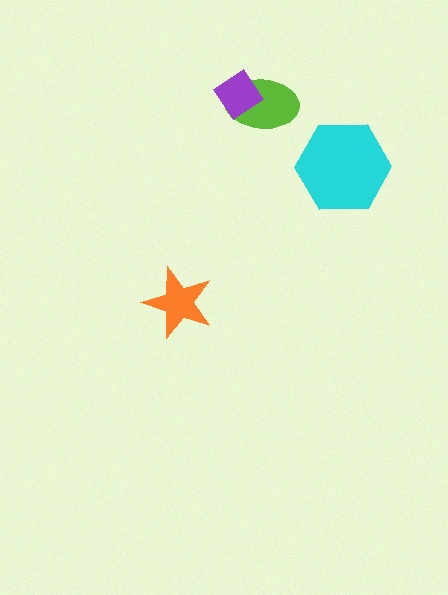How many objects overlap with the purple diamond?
1 object overlaps with the purple diamond.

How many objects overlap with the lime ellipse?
1 object overlaps with the lime ellipse.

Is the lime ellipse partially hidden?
Yes, it is partially covered by another shape.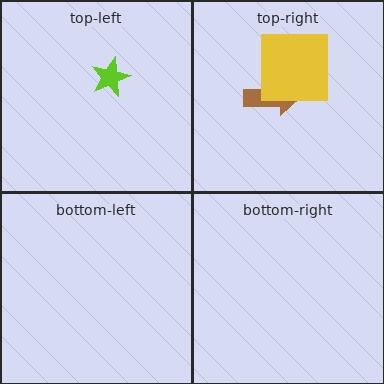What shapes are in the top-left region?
The lime star.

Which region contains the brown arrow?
The top-right region.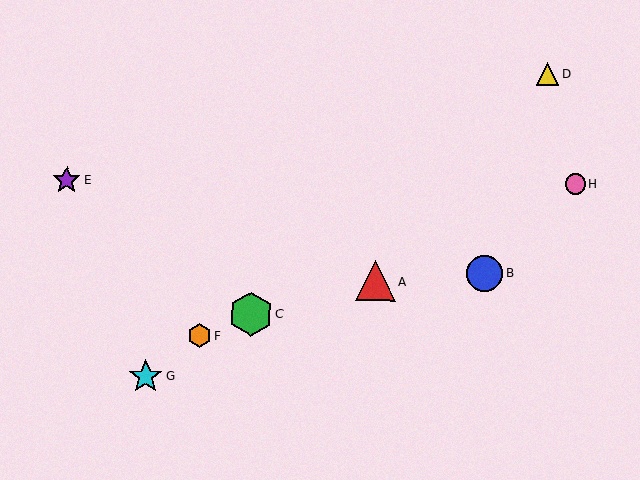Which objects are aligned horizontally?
Objects E, H are aligned horizontally.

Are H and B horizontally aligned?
No, H is at y≈184 and B is at y≈273.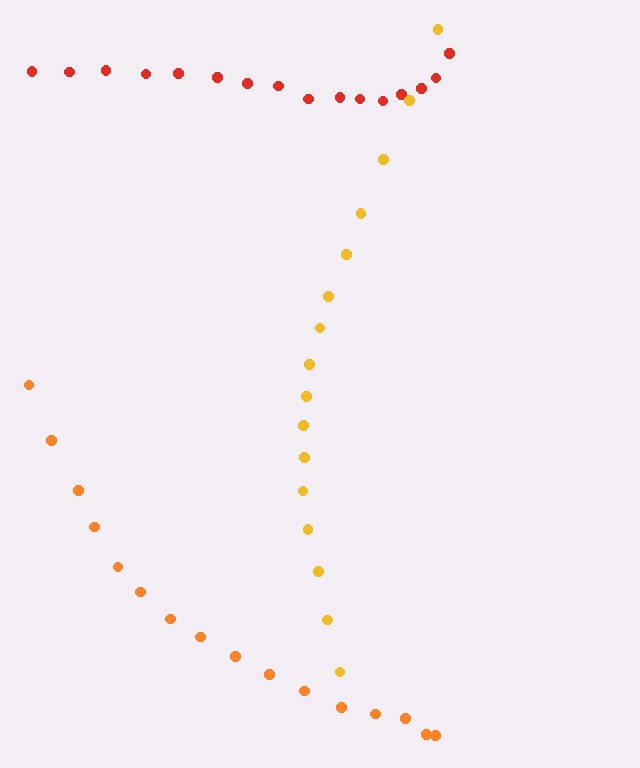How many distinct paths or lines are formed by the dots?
There are 3 distinct paths.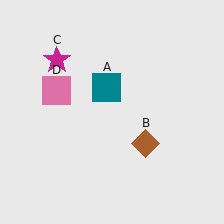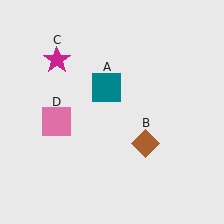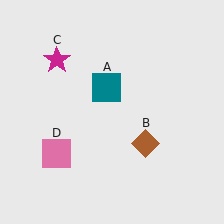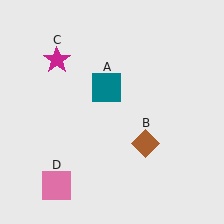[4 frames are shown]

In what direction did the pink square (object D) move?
The pink square (object D) moved down.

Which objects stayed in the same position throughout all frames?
Teal square (object A) and brown diamond (object B) and magenta star (object C) remained stationary.